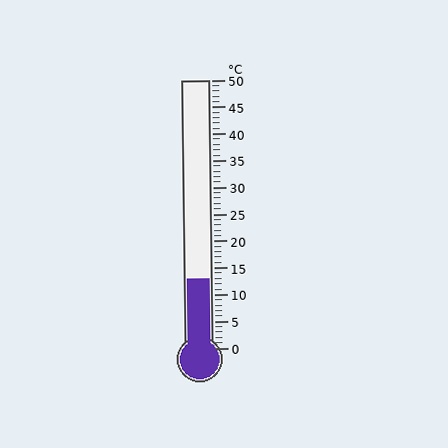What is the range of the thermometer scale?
The thermometer scale ranges from 0°C to 50°C.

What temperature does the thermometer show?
The thermometer shows approximately 13°C.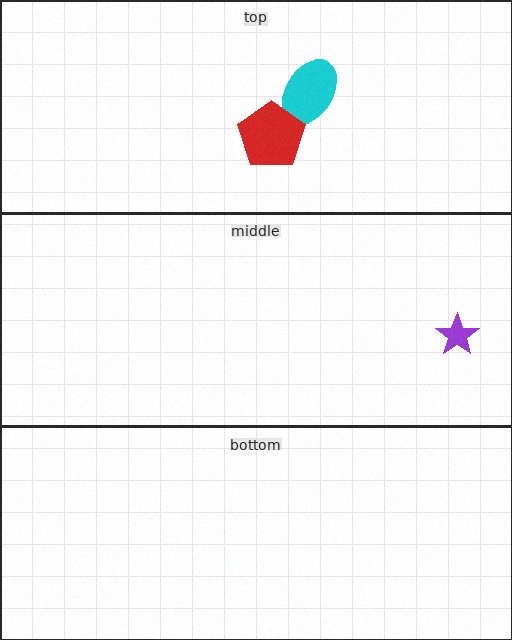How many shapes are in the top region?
2.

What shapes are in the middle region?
The purple star.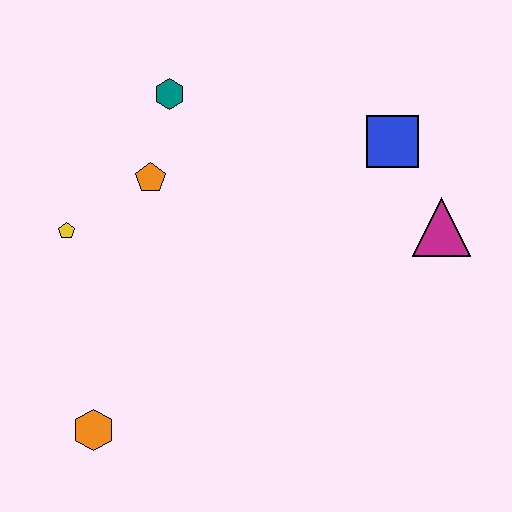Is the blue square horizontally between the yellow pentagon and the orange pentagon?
No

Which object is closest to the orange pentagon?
The teal hexagon is closest to the orange pentagon.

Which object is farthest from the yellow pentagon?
The magenta triangle is farthest from the yellow pentagon.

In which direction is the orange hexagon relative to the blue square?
The orange hexagon is to the left of the blue square.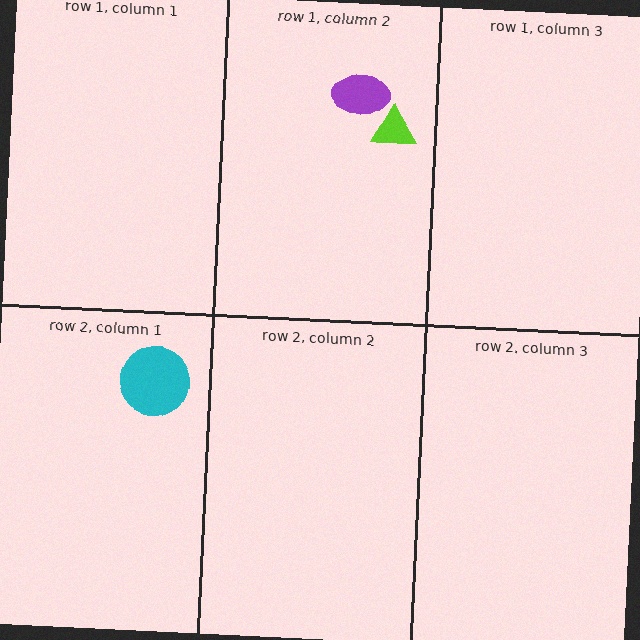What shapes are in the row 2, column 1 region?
The cyan circle.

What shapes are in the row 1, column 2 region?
The lime triangle, the purple ellipse.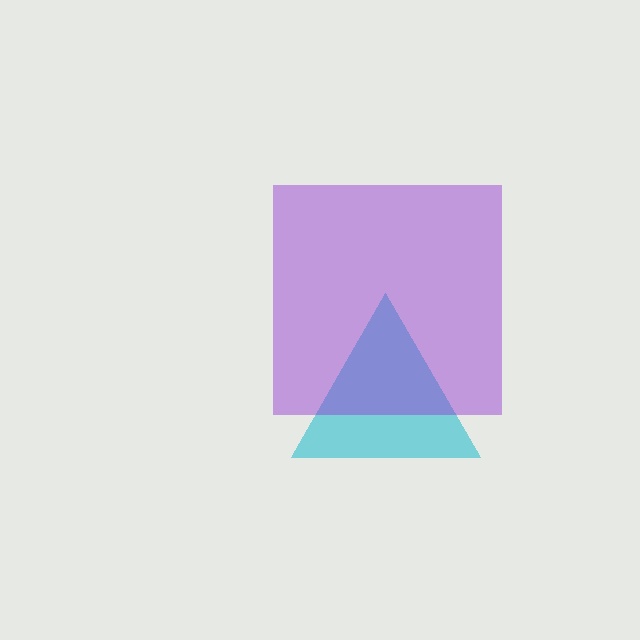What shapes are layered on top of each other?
The layered shapes are: a cyan triangle, a purple square.